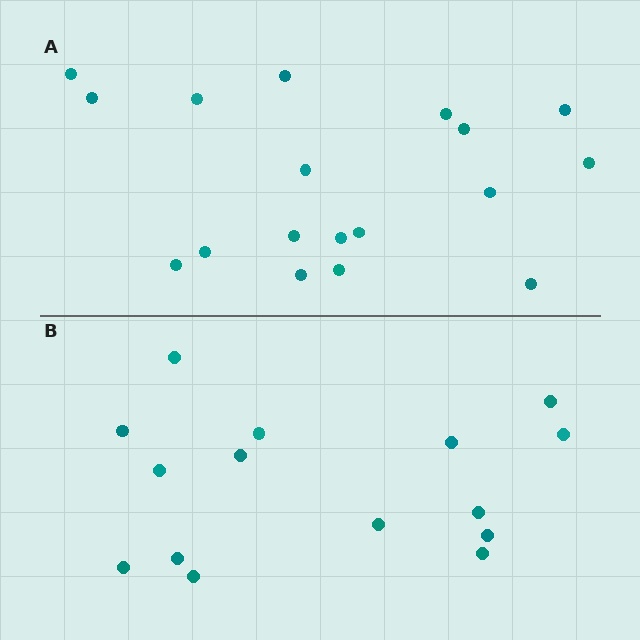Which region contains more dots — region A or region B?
Region A (the top region) has more dots.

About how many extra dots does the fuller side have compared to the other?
Region A has just a few more — roughly 2 or 3 more dots than region B.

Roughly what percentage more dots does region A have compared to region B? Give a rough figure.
About 20% more.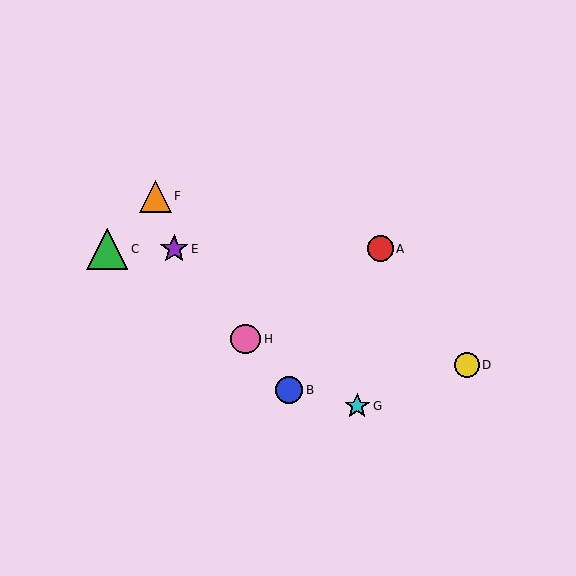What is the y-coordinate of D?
Object D is at y≈365.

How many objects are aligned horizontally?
3 objects (A, C, E) are aligned horizontally.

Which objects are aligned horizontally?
Objects A, C, E are aligned horizontally.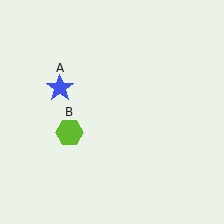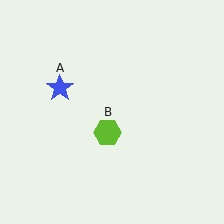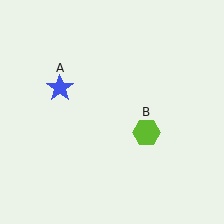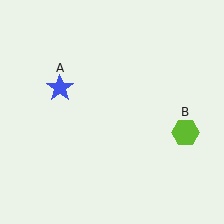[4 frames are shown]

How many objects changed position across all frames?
1 object changed position: lime hexagon (object B).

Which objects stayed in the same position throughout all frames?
Blue star (object A) remained stationary.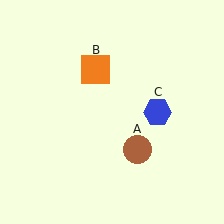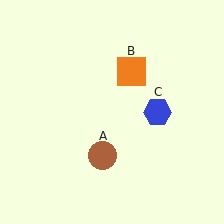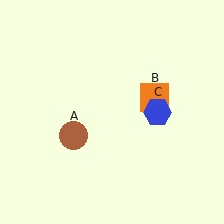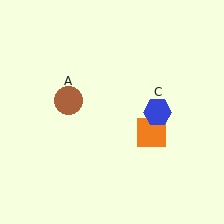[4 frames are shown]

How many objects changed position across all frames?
2 objects changed position: brown circle (object A), orange square (object B).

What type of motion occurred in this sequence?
The brown circle (object A), orange square (object B) rotated clockwise around the center of the scene.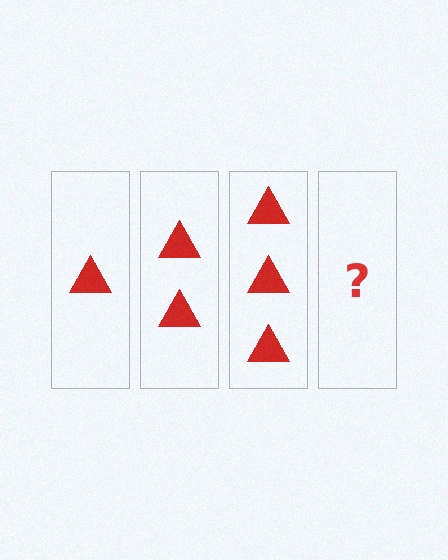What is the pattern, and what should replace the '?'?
The pattern is that each step adds one more triangle. The '?' should be 4 triangles.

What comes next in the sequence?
The next element should be 4 triangles.